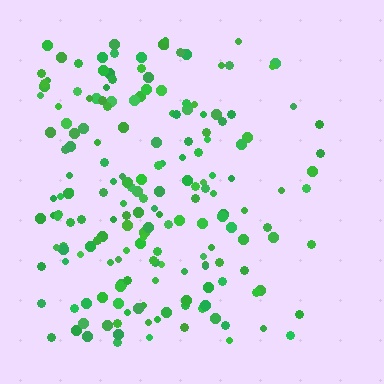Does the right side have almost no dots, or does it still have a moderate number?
Still a moderate number, just noticeably fewer than the left.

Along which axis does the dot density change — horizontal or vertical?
Horizontal.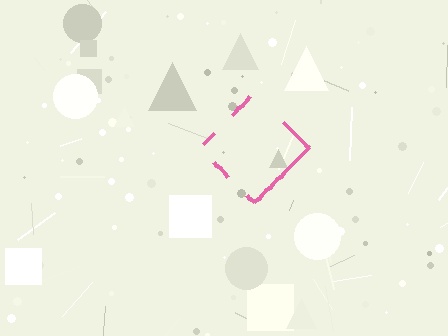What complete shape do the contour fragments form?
The contour fragments form a diamond.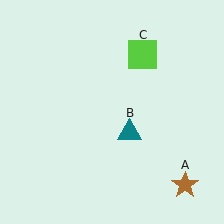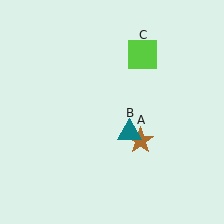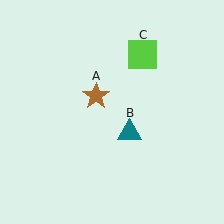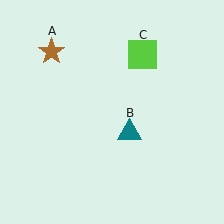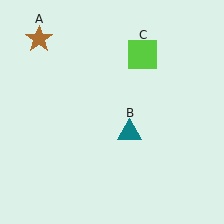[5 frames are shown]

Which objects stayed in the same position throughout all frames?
Teal triangle (object B) and lime square (object C) remained stationary.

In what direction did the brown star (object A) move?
The brown star (object A) moved up and to the left.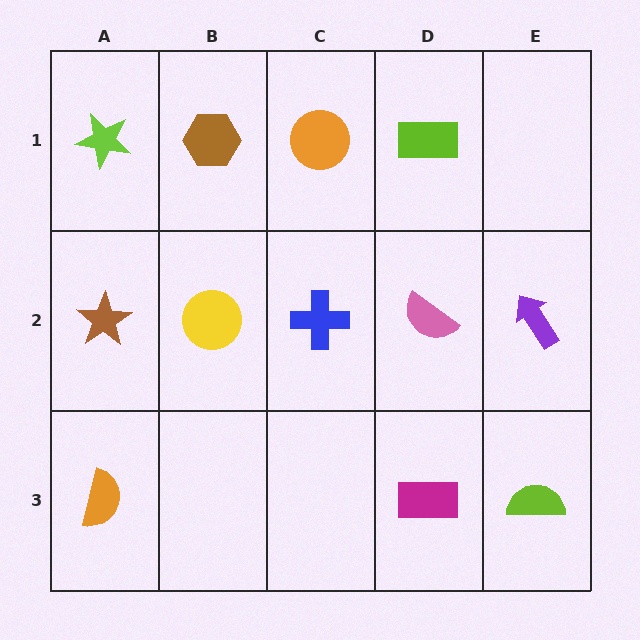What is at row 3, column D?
A magenta rectangle.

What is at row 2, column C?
A blue cross.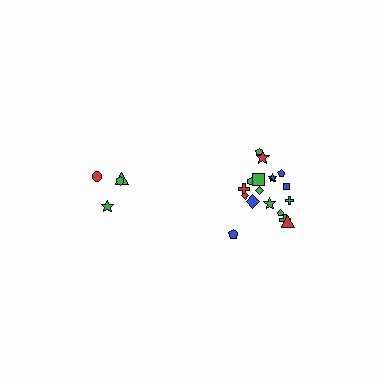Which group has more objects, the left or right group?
The right group.